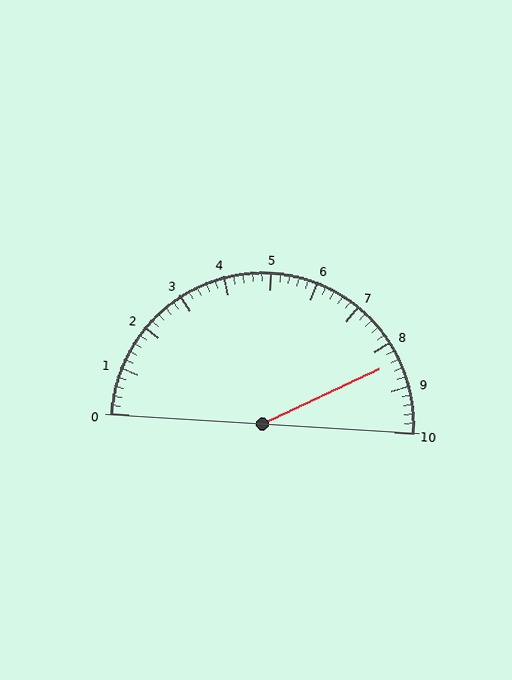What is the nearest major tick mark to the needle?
The nearest major tick mark is 8.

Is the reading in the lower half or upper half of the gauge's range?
The reading is in the upper half of the range (0 to 10).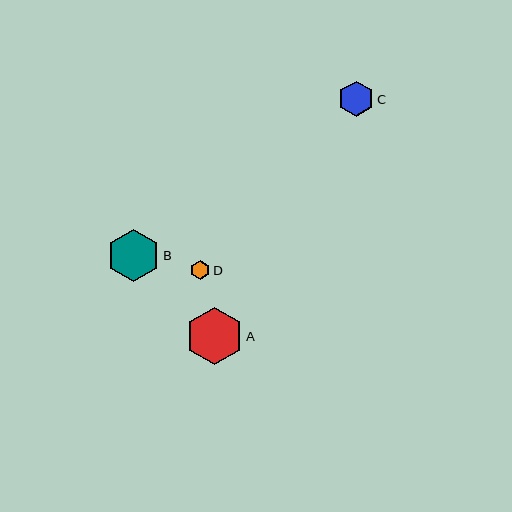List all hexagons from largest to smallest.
From largest to smallest: A, B, C, D.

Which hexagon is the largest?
Hexagon A is the largest with a size of approximately 58 pixels.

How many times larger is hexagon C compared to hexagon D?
Hexagon C is approximately 1.8 times the size of hexagon D.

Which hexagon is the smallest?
Hexagon D is the smallest with a size of approximately 19 pixels.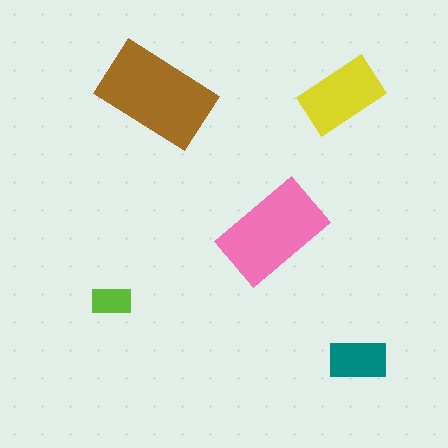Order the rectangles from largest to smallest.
the brown one, the pink one, the yellow one, the teal one, the lime one.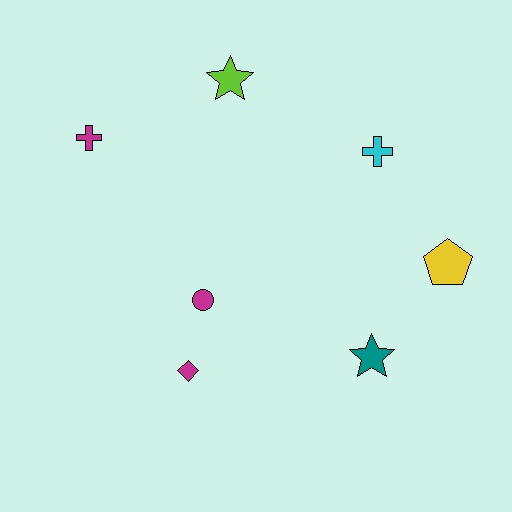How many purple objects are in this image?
There are no purple objects.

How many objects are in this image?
There are 7 objects.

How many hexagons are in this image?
There are no hexagons.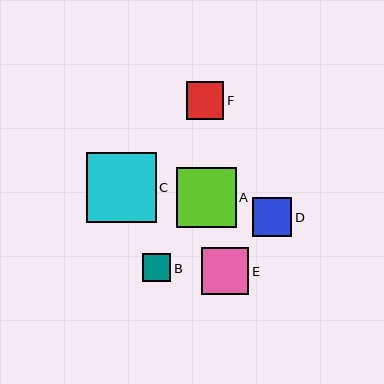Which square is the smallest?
Square B is the smallest with a size of approximately 28 pixels.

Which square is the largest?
Square C is the largest with a size of approximately 70 pixels.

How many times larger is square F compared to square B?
Square F is approximately 1.3 times the size of square B.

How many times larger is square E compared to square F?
Square E is approximately 1.3 times the size of square F.